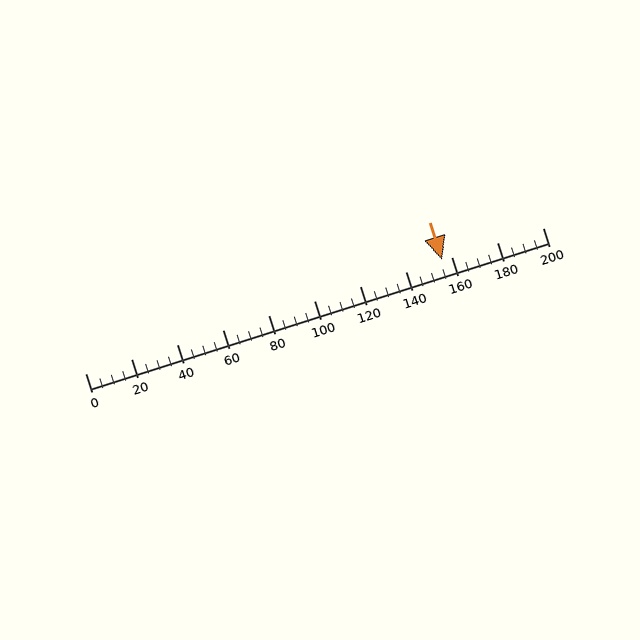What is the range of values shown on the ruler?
The ruler shows values from 0 to 200.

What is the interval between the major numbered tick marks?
The major tick marks are spaced 20 units apart.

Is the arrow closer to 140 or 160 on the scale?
The arrow is closer to 160.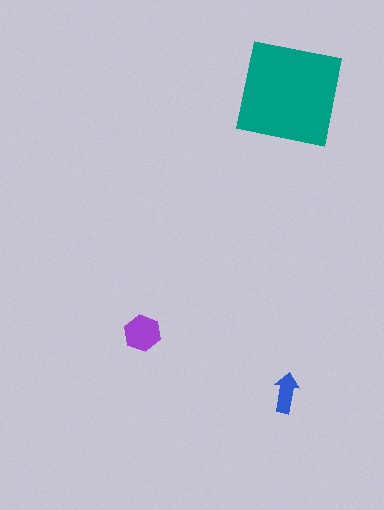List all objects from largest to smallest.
The teal square, the purple hexagon, the blue arrow.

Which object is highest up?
The teal square is topmost.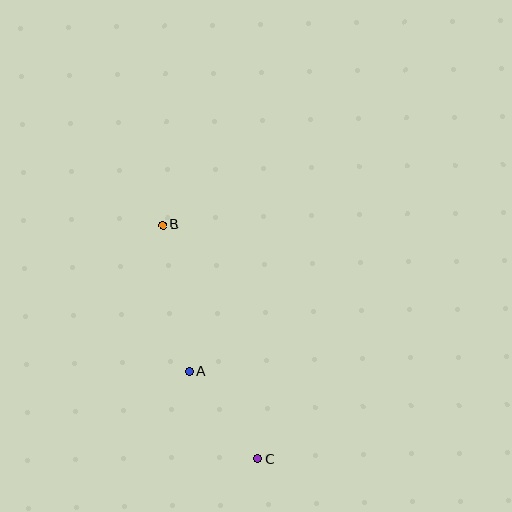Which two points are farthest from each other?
Points B and C are farthest from each other.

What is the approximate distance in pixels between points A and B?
The distance between A and B is approximately 149 pixels.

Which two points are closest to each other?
Points A and C are closest to each other.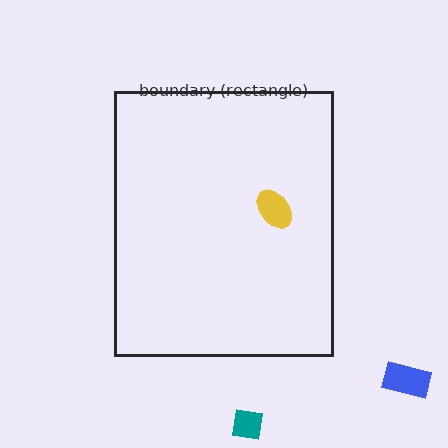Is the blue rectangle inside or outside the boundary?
Outside.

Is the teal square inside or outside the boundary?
Outside.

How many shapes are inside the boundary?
1 inside, 2 outside.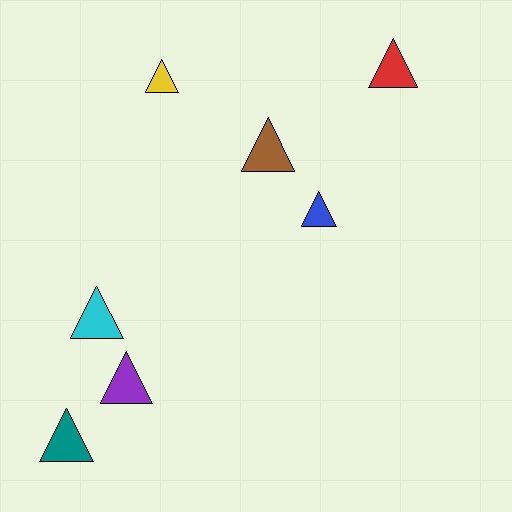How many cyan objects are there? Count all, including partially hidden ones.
There is 1 cyan object.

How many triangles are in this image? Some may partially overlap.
There are 7 triangles.